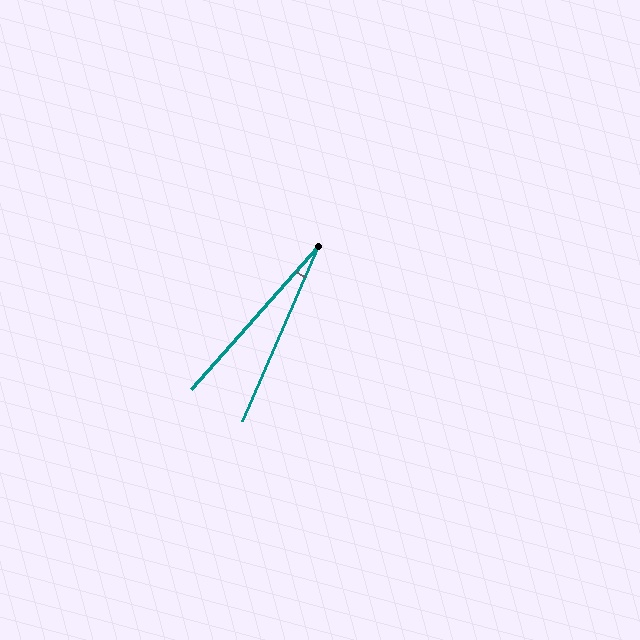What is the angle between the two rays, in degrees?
Approximately 18 degrees.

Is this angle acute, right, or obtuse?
It is acute.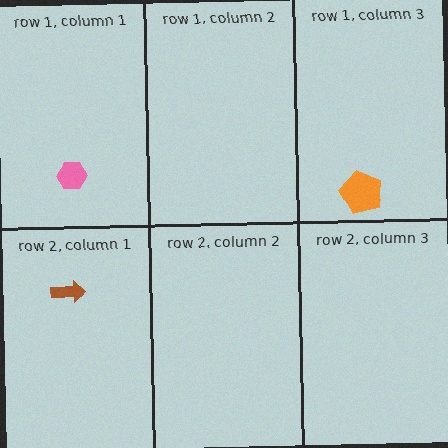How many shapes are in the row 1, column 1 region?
1.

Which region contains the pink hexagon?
The row 1, column 1 region.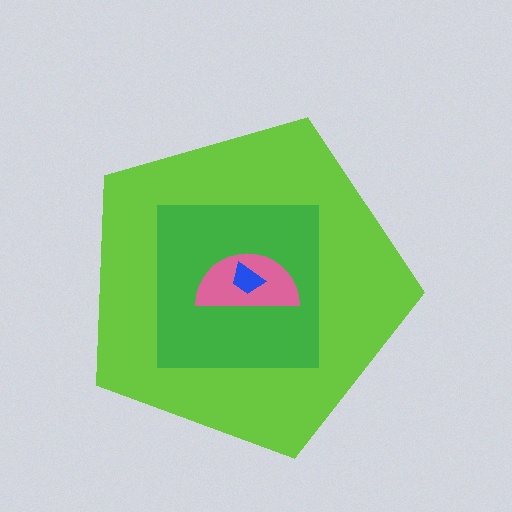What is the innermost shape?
The blue trapezoid.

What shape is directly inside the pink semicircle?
The blue trapezoid.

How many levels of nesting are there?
4.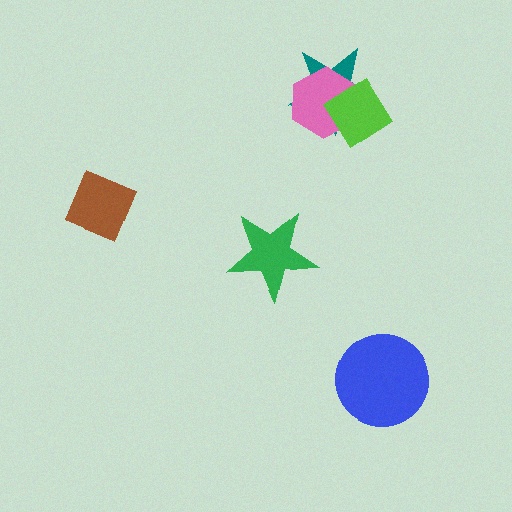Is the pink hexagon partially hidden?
Yes, it is partially covered by another shape.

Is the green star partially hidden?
No, no other shape covers it.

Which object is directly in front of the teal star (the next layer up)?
The pink hexagon is directly in front of the teal star.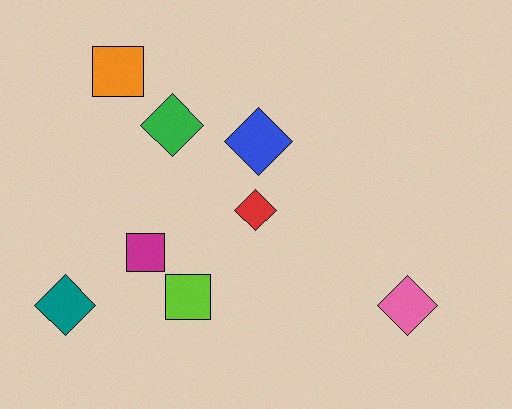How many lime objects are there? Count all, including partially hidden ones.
There is 1 lime object.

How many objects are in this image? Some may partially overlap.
There are 8 objects.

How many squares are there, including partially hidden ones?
There are 3 squares.